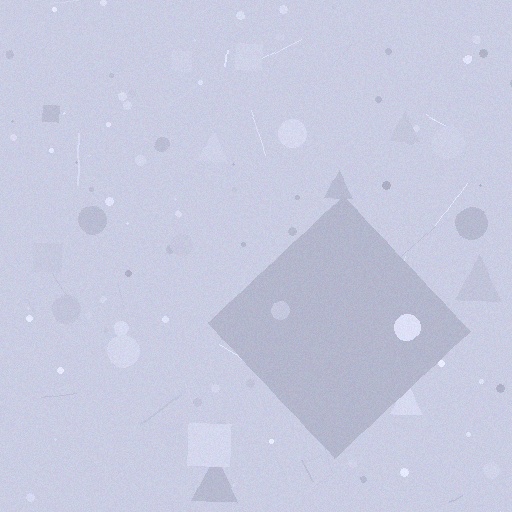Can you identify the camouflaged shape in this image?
The camouflaged shape is a diamond.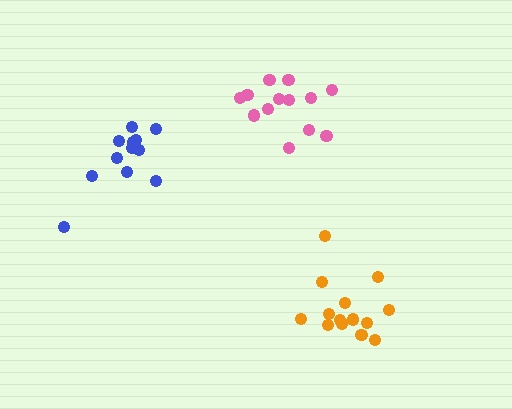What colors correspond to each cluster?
The clusters are colored: orange, blue, pink.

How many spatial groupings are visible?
There are 3 spatial groupings.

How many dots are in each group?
Group 1: 14 dots, Group 2: 12 dots, Group 3: 13 dots (39 total).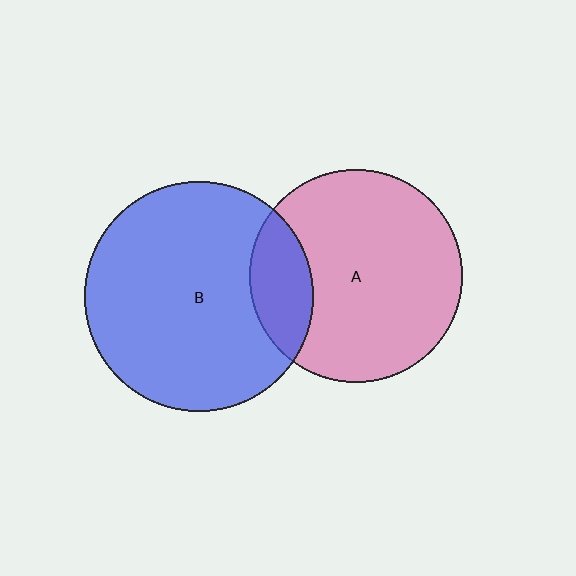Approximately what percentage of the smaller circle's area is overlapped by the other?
Approximately 20%.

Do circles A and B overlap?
Yes.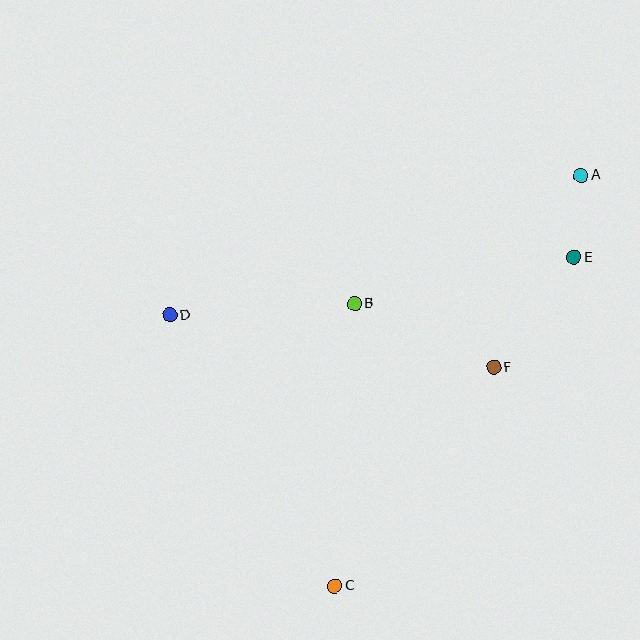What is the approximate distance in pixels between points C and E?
The distance between C and E is approximately 407 pixels.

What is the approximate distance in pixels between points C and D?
The distance between C and D is approximately 317 pixels.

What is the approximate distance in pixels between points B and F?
The distance between B and F is approximately 153 pixels.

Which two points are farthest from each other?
Points A and C are farthest from each other.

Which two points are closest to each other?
Points A and E are closest to each other.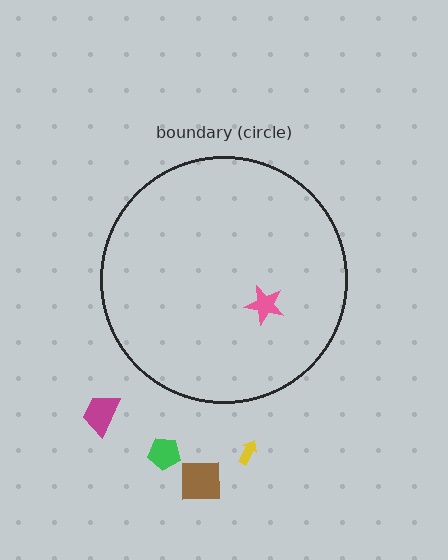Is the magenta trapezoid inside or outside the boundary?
Outside.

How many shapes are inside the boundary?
1 inside, 4 outside.